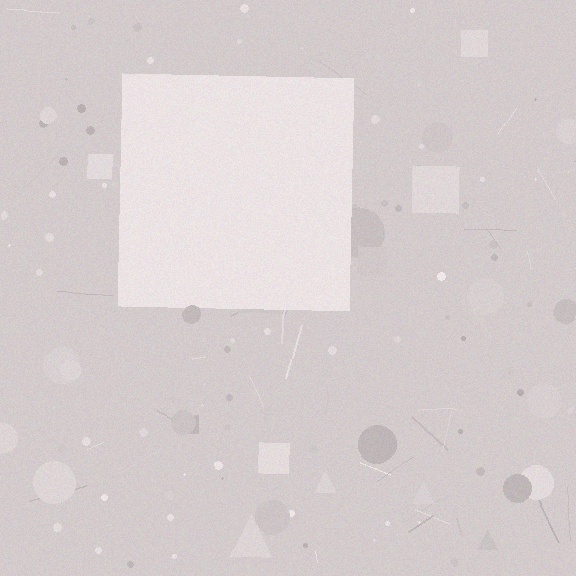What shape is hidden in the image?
A square is hidden in the image.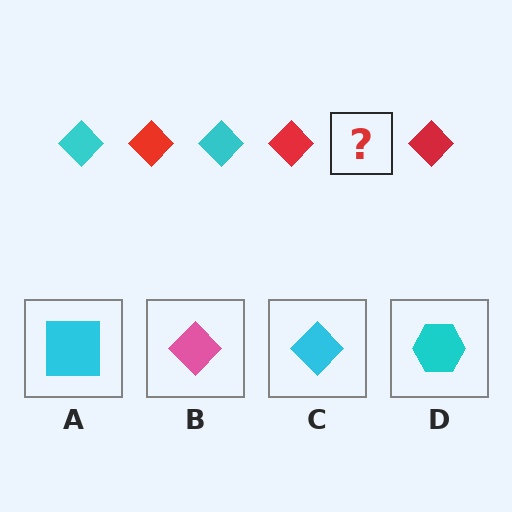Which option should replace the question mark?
Option C.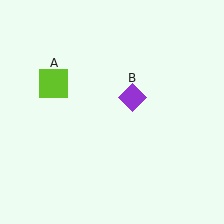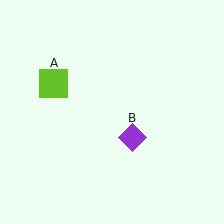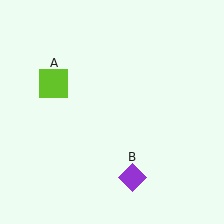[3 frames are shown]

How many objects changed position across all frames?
1 object changed position: purple diamond (object B).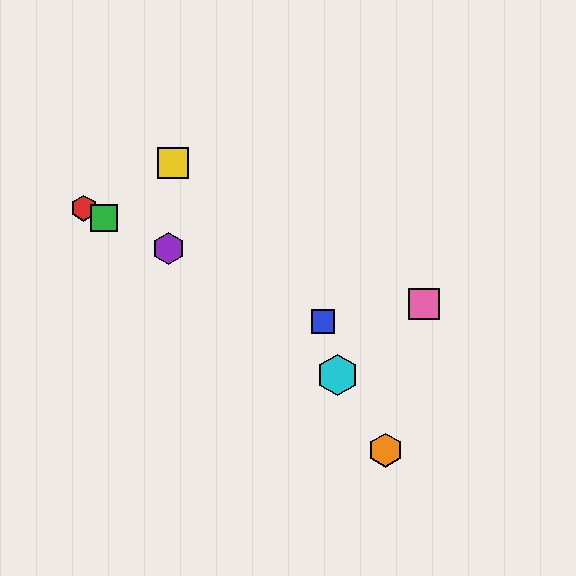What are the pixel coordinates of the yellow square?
The yellow square is at (173, 163).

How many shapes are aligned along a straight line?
4 shapes (the red hexagon, the blue square, the green square, the purple hexagon) are aligned along a straight line.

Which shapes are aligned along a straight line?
The red hexagon, the blue square, the green square, the purple hexagon are aligned along a straight line.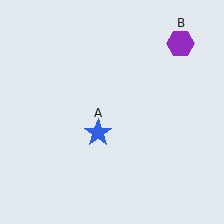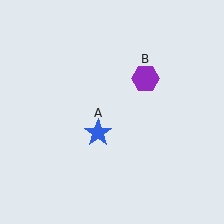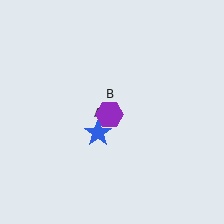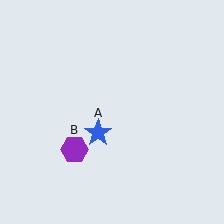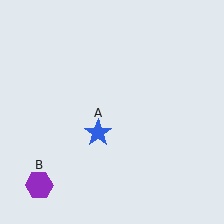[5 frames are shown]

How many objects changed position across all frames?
1 object changed position: purple hexagon (object B).